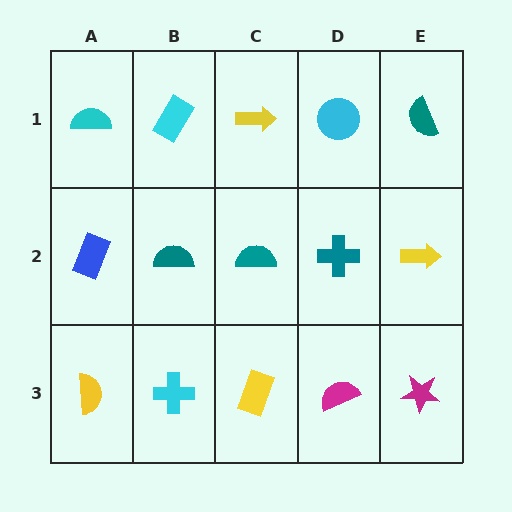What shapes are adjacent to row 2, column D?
A cyan circle (row 1, column D), a magenta semicircle (row 3, column D), a teal semicircle (row 2, column C), a yellow arrow (row 2, column E).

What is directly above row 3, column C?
A teal semicircle.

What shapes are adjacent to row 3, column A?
A blue rectangle (row 2, column A), a cyan cross (row 3, column B).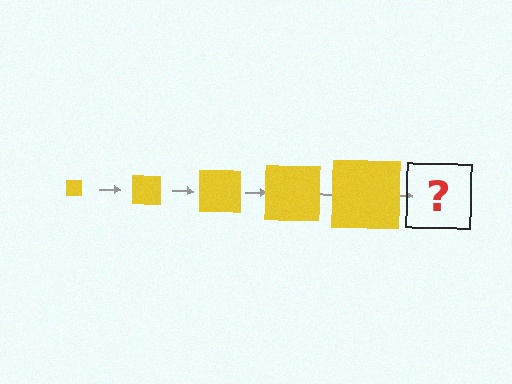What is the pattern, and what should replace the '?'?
The pattern is that the square gets progressively larger each step. The '?' should be a yellow square, larger than the previous one.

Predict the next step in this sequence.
The next step is a yellow square, larger than the previous one.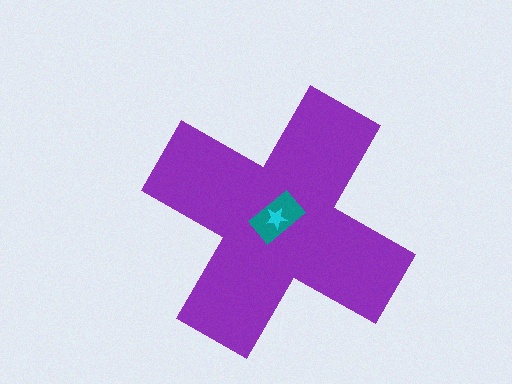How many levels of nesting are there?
3.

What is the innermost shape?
The cyan star.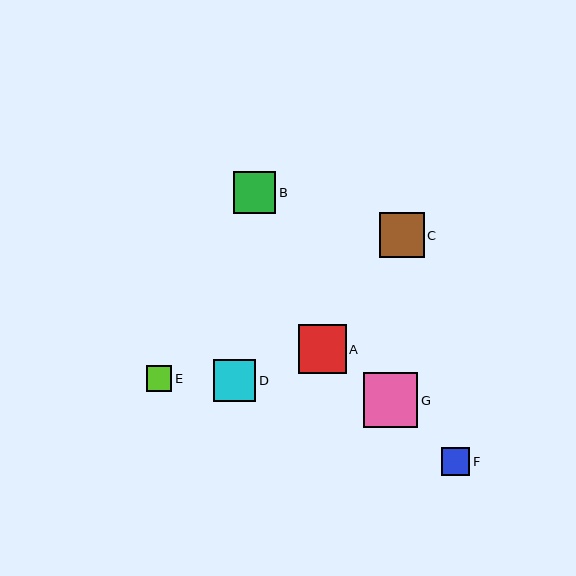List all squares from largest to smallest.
From largest to smallest: G, A, C, B, D, F, E.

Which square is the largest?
Square G is the largest with a size of approximately 55 pixels.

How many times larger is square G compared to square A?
Square G is approximately 1.1 times the size of square A.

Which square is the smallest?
Square E is the smallest with a size of approximately 26 pixels.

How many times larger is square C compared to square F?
Square C is approximately 1.6 times the size of square F.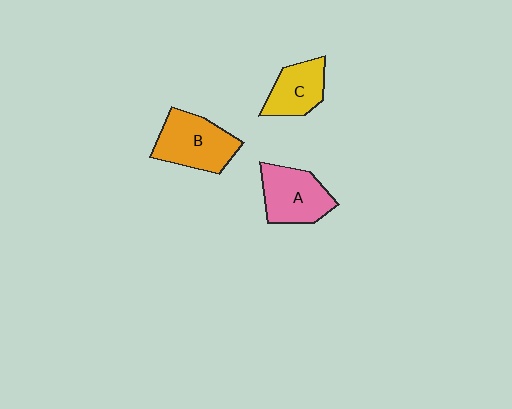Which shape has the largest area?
Shape B (orange).